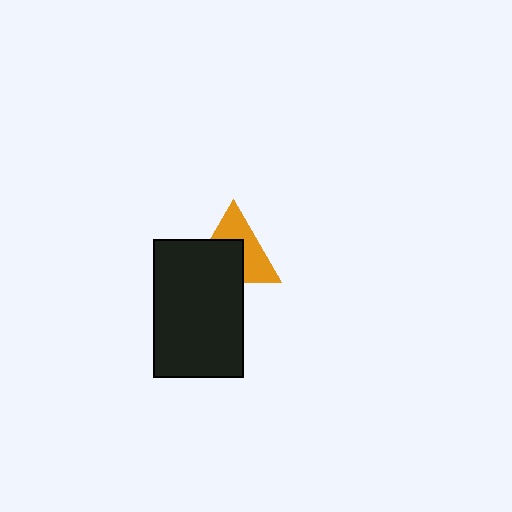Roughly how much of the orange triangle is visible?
About half of it is visible (roughly 51%).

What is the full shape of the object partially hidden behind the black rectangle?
The partially hidden object is an orange triangle.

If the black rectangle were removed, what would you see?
You would see the complete orange triangle.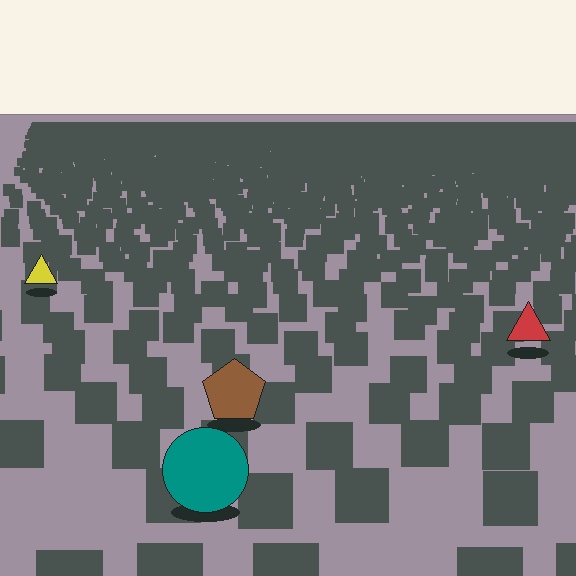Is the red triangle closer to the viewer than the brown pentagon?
No. The brown pentagon is closer — you can tell from the texture gradient: the ground texture is coarser near it.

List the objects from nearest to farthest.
From nearest to farthest: the teal circle, the brown pentagon, the red triangle, the yellow triangle.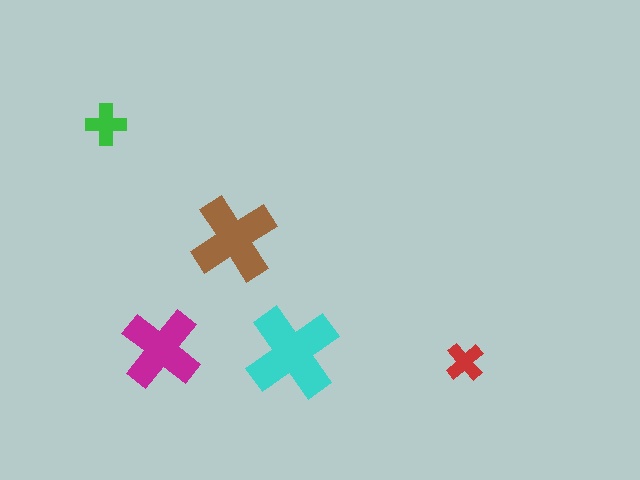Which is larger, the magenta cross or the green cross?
The magenta one.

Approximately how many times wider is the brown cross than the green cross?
About 2 times wider.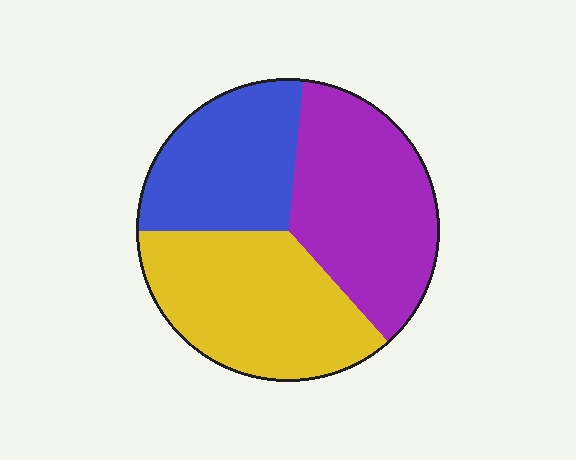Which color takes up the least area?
Blue, at roughly 25%.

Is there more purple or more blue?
Purple.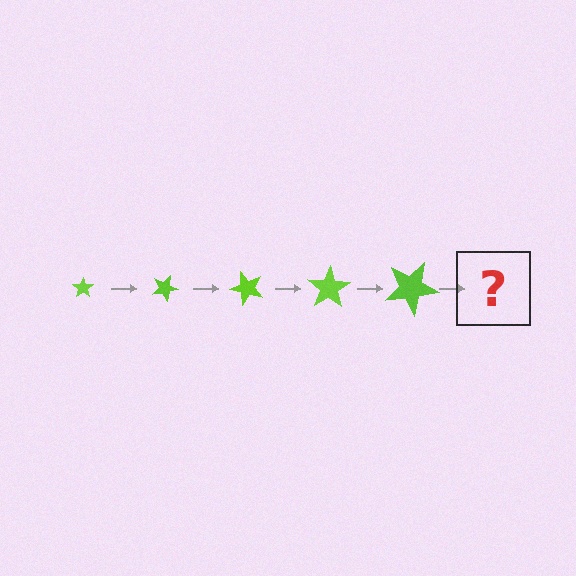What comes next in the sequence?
The next element should be a star, larger than the previous one and rotated 125 degrees from the start.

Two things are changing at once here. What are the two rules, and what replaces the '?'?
The two rules are that the star grows larger each step and it rotates 25 degrees each step. The '?' should be a star, larger than the previous one and rotated 125 degrees from the start.